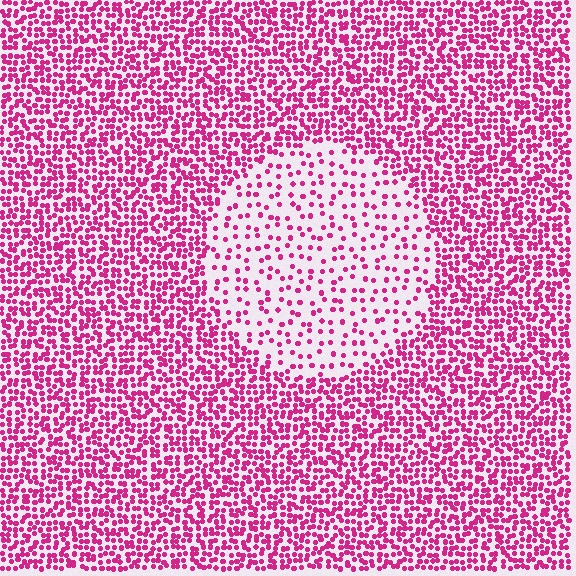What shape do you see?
I see a circle.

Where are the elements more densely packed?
The elements are more densely packed outside the circle boundary.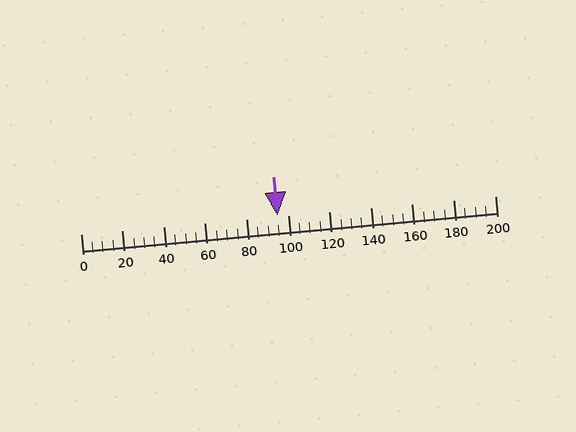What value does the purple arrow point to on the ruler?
The purple arrow points to approximately 95.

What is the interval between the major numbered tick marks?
The major tick marks are spaced 20 units apart.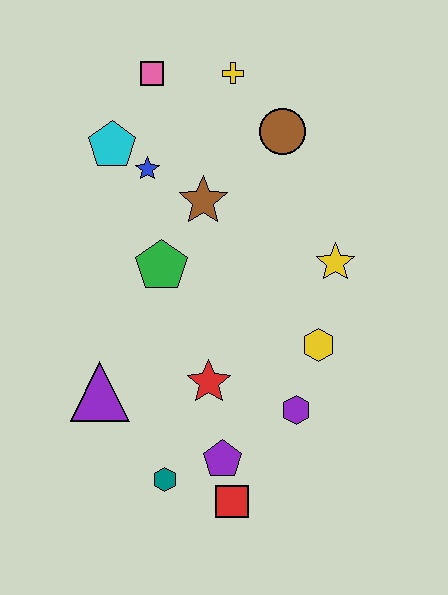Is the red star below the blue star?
Yes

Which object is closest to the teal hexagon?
The purple pentagon is closest to the teal hexagon.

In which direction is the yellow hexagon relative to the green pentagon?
The yellow hexagon is to the right of the green pentagon.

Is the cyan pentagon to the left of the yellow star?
Yes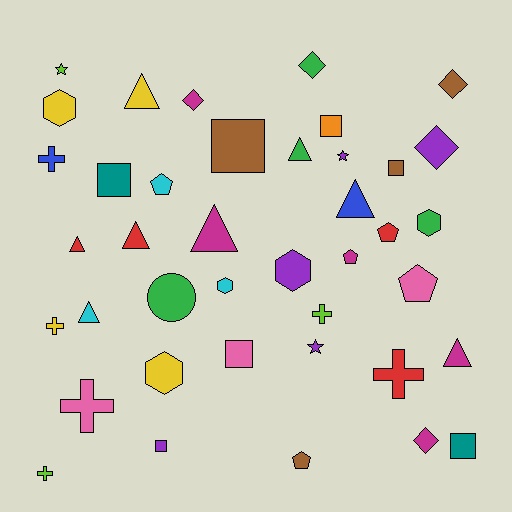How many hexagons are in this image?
There are 5 hexagons.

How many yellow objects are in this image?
There are 4 yellow objects.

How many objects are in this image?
There are 40 objects.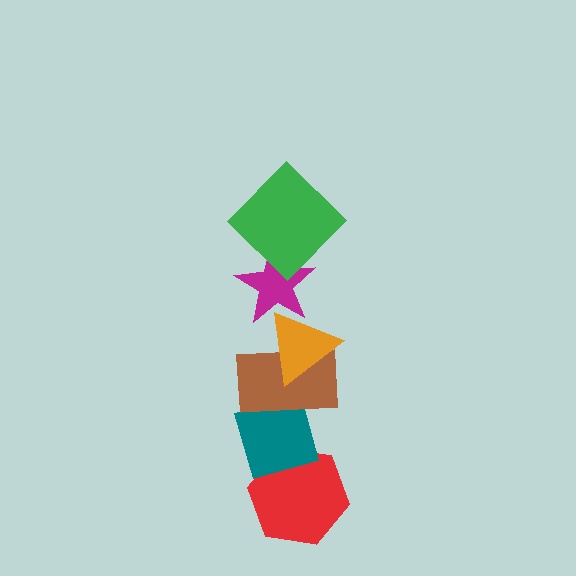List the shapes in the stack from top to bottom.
From top to bottom: the green diamond, the magenta star, the orange triangle, the brown rectangle, the teal diamond, the red hexagon.